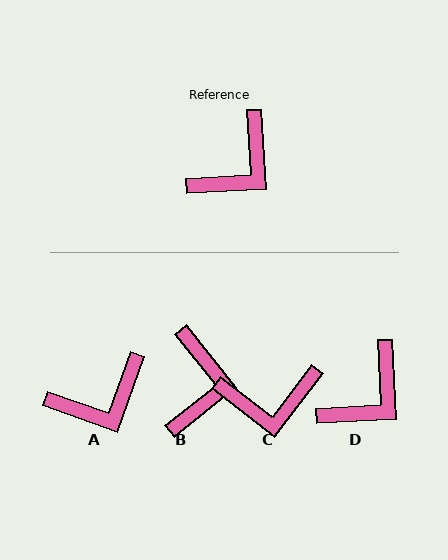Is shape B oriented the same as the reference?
No, it is off by about 36 degrees.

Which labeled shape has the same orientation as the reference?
D.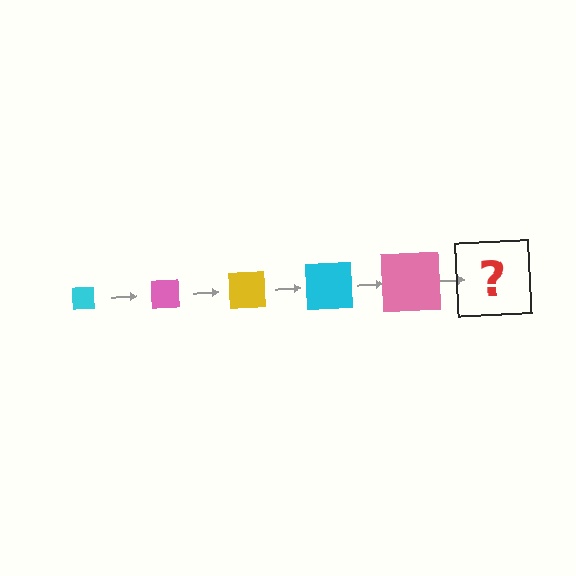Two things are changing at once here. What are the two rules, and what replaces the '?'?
The two rules are that the square grows larger each step and the color cycles through cyan, pink, and yellow. The '?' should be a yellow square, larger than the previous one.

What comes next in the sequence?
The next element should be a yellow square, larger than the previous one.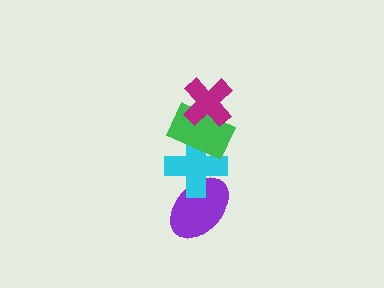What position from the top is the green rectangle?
The green rectangle is 2nd from the top.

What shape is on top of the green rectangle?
The magenta cross is on top of the green rectangle.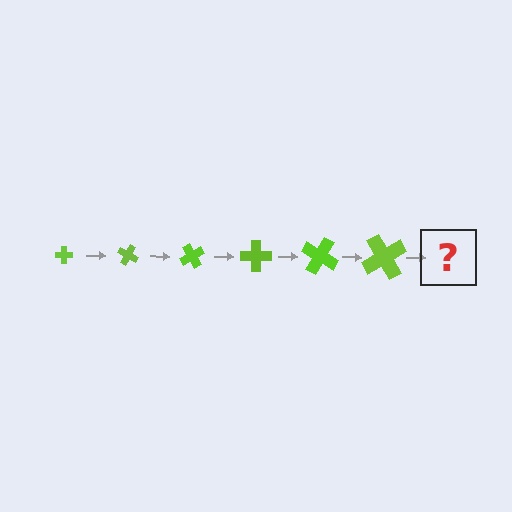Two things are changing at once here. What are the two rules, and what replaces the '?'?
The two rules are that the cross grows larger each step and it rotates 30 degrees each step. The '?' should be a cross, larger than the previous one and rotated 180 degrees from the start.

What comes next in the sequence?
The next element should be a cross, larger than the previous one and rotated 180 degrees from the start.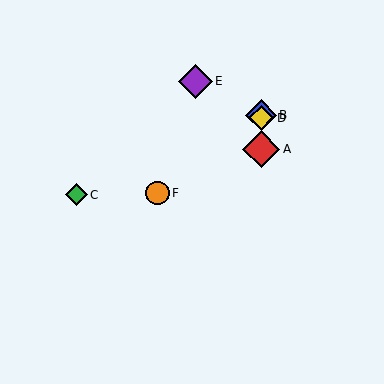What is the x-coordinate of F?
Object F is at x≈158.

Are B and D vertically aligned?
Yes, both are at x≈261.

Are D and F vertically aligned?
No, D is at x≈261 and F is at x≈158.